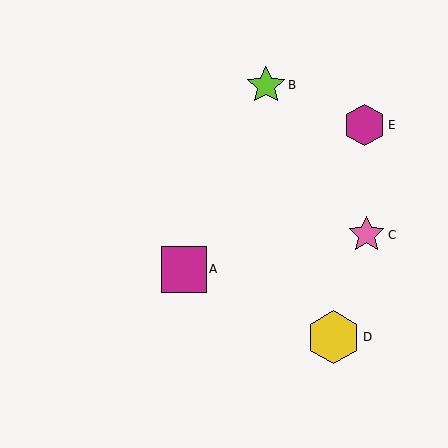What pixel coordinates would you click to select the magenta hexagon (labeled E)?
Click at (364, 125) to select the magenta hexagon E.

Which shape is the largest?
The yellow hexagon (labeled D) is the largest.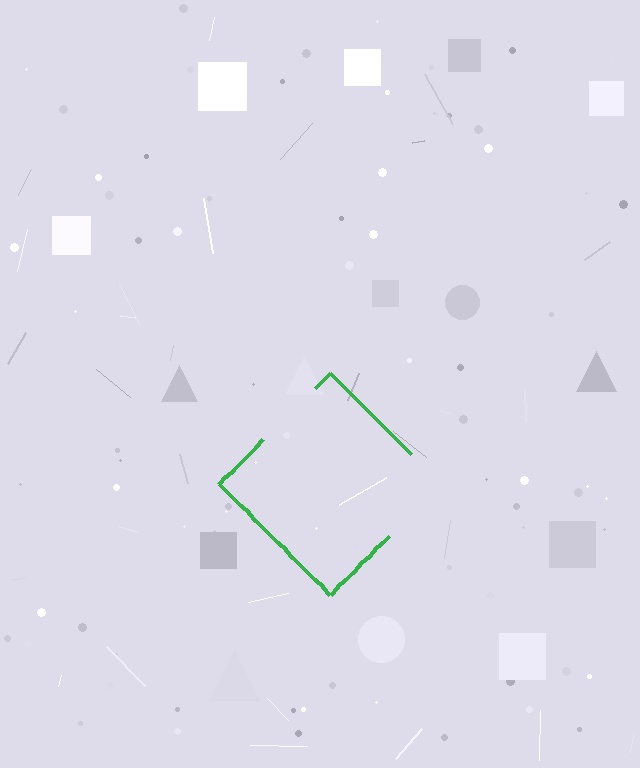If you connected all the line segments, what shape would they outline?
They would outline a diamond.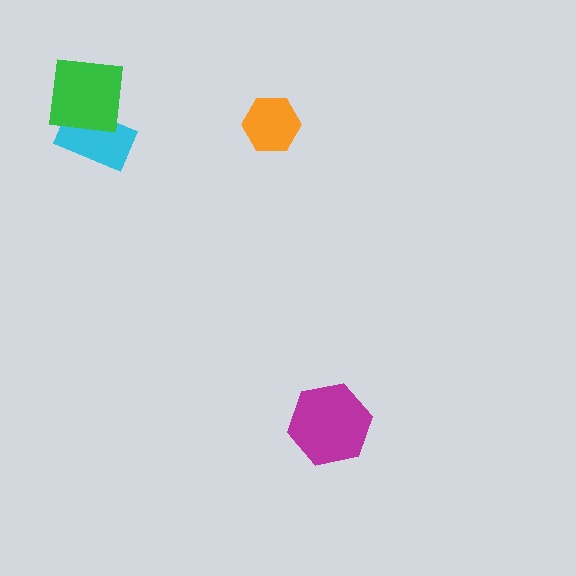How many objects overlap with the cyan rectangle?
1 object overlaps with the cyan rectangle.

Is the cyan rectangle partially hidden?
Yes, it is partially covered by another shape.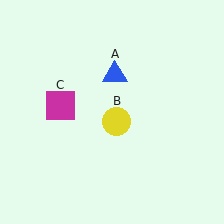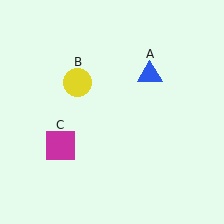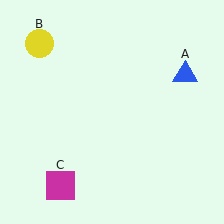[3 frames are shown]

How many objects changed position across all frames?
3 objects changed position: blue triangle (object A), yellow circle (object B), magenta square (object C).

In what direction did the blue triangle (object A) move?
The blue triangle (object A) moved right.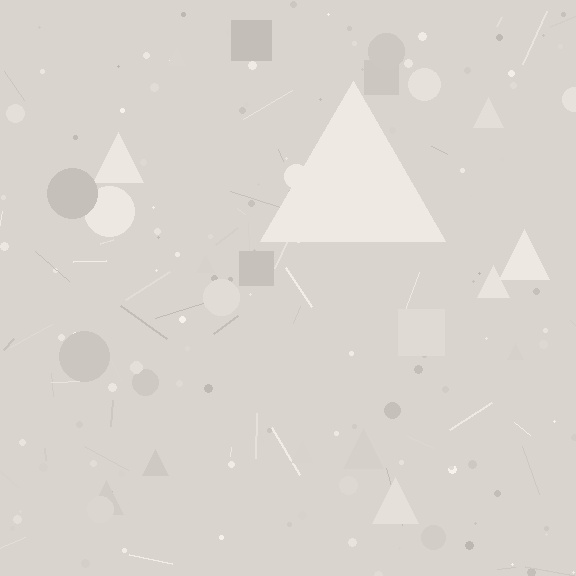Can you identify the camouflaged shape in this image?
The camouflaged shape is a triangle.